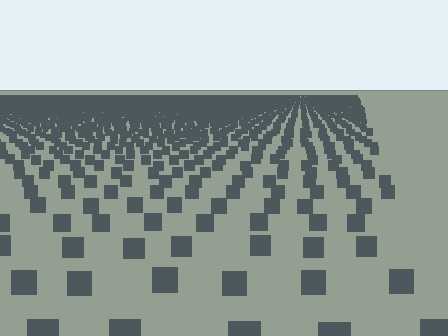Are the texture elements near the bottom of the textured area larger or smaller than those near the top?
Larger. Near the bottom, elements are closer to the viewer and appear at a bigger on-screen size.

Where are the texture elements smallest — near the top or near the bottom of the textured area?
Near the top.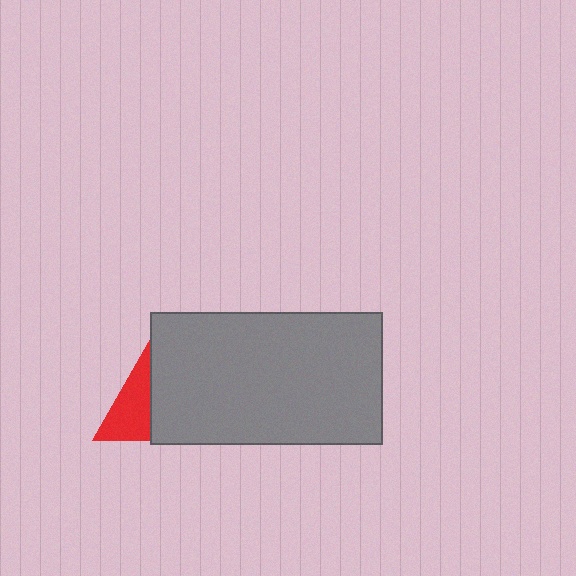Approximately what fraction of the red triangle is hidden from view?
Roughly 61% of the red triangle is hidden behind the gray rectangle.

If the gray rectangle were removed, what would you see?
You would see the complete red triangle.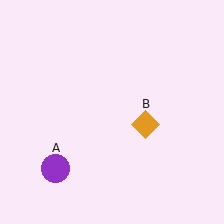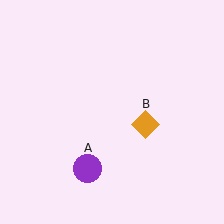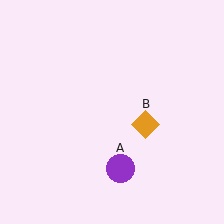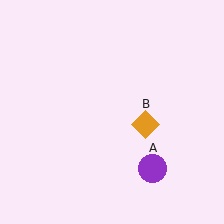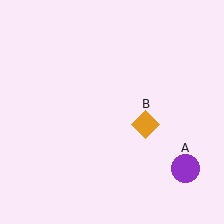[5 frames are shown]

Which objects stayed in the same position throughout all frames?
Orange diamond (object B) remained stationary.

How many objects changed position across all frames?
1 object changed position: purple circle (object A).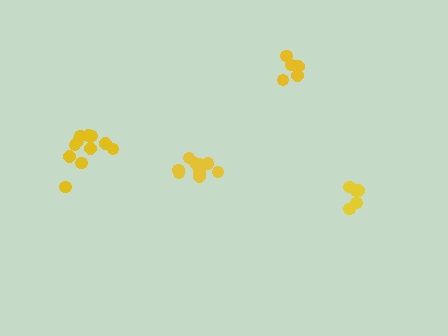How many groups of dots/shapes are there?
There are 4 groups.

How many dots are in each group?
Group 1: 5 dots, Group 2: 11 dots, Group 3: 11 dots, Group 4: 5 dots (32 total).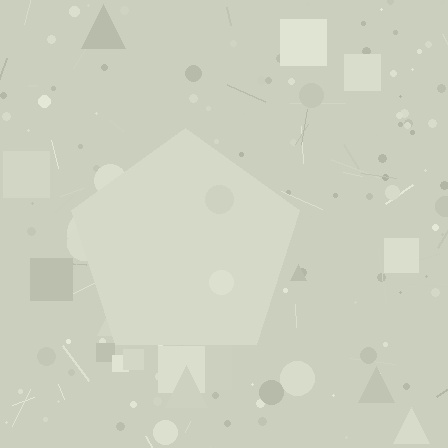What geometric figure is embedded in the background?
A pentagon is embedded in the background.